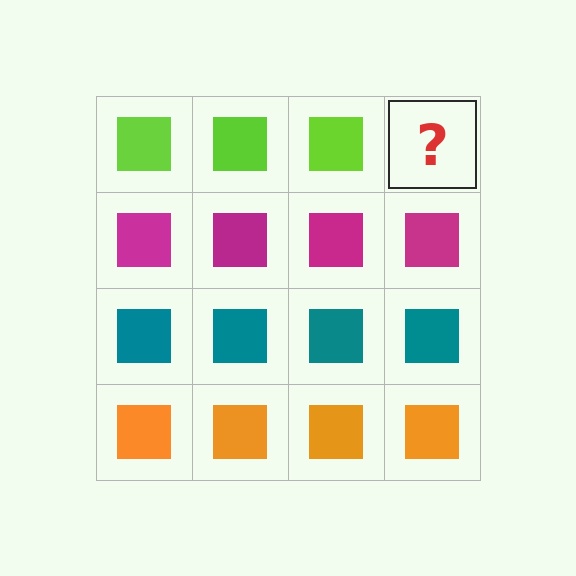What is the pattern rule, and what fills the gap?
The rule is that each row has a consistent color. The gap should be filled with a lime square.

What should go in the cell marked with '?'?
The missing cell should contain a lime square.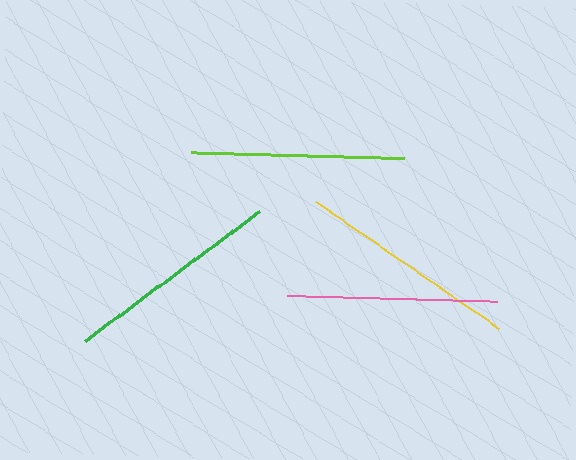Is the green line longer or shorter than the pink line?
The green line is longer than the pink line.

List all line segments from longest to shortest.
From longest to shortest: yellow, green, lime, pink.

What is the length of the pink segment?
The pink segment is approximately 210 pixels long.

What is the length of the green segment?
The green segment is approximately 217 pixels long.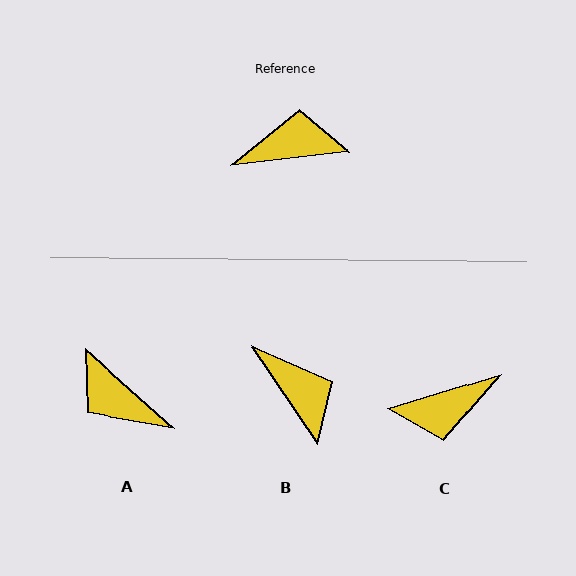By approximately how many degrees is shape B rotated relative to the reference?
Approximately 63 degrees clockwise.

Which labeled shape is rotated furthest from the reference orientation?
C, about 170 degrees away.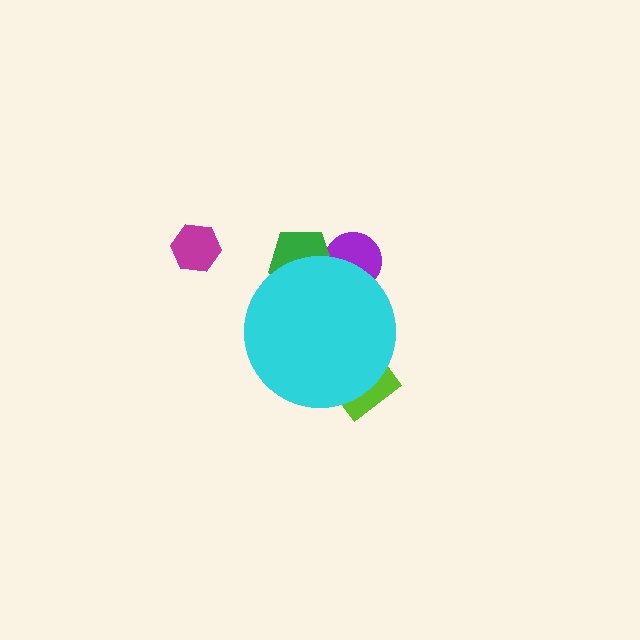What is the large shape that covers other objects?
A cyan circle.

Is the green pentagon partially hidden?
Yes, the green pentagon is partially hidden behind the cyan circle.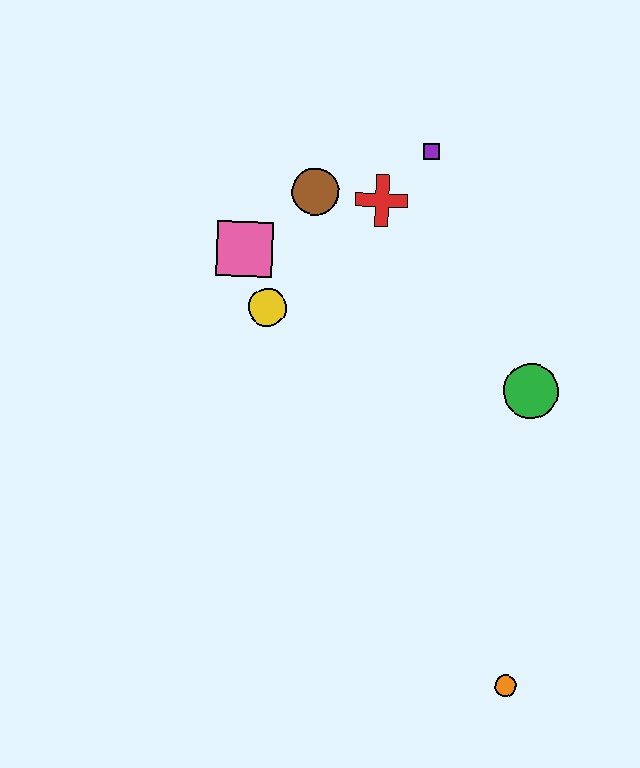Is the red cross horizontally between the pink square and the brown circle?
No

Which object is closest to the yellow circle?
The pink square is closest to the yellow circle.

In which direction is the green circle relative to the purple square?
The green circle is below the purple square.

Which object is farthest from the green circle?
The pink square is farthest from the green circle.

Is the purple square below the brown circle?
No